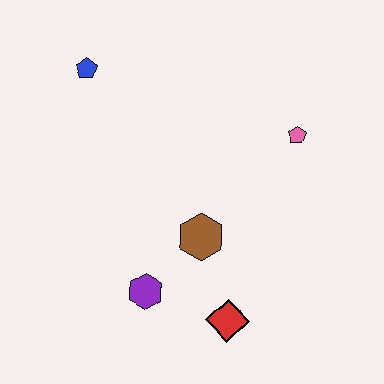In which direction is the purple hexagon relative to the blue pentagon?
The purple hexagon is below the blue pentagon.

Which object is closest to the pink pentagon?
The brown hexagon is closest to the pink pentagon.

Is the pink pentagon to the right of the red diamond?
Yes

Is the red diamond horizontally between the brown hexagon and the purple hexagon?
No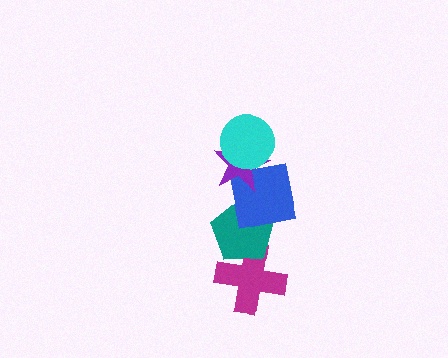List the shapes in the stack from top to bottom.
From top to bottom: the cyan circle, the purple star, the blue square, the teal pentagon, the magenta cross.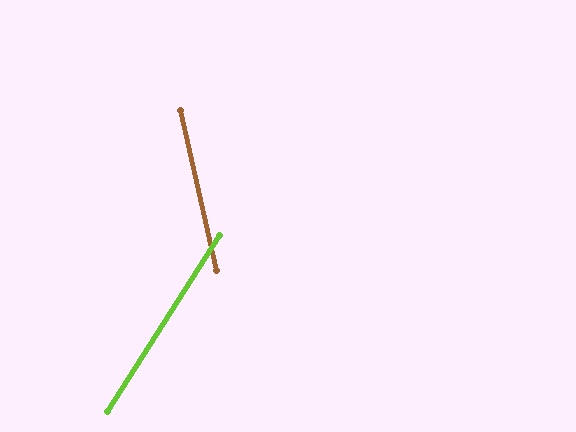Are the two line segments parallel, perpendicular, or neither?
Neither parallel nor perpendicular — they differ by about 45°.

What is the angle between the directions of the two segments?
Approximately 45 degrees.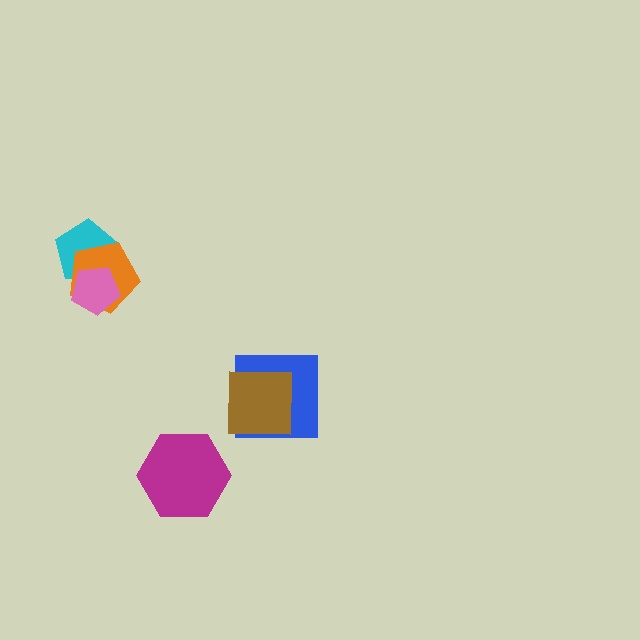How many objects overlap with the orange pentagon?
2 objects overlap with the orange pentagon.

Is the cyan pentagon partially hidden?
Yes, it is partially covered by another shape.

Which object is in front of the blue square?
The brown square is in front of the blue square.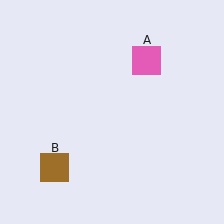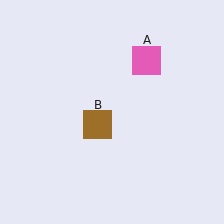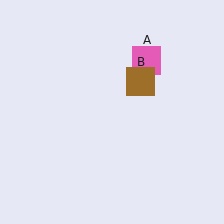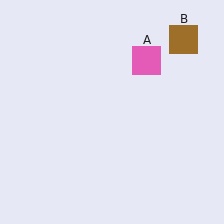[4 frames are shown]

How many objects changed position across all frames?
1 object changed position: brown square (object B).